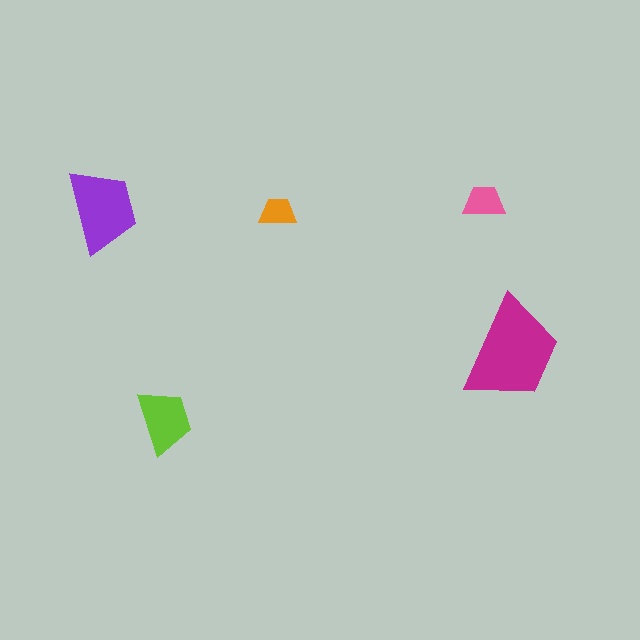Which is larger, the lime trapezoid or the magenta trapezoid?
The magenta one.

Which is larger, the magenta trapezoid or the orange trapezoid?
The magenta one.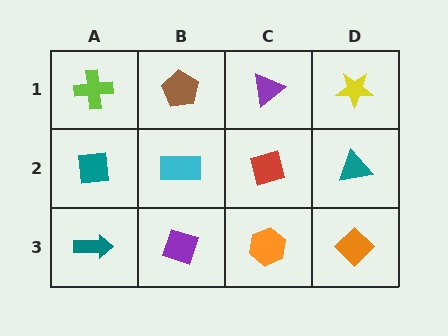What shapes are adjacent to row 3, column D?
A teal triangle (row 2, column D), an orange hexagon (row 3, column C).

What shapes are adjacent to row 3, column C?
A red diamond (row 2, column C), a purple diamond (row 3, column B), an orange diamond (row 3, column D).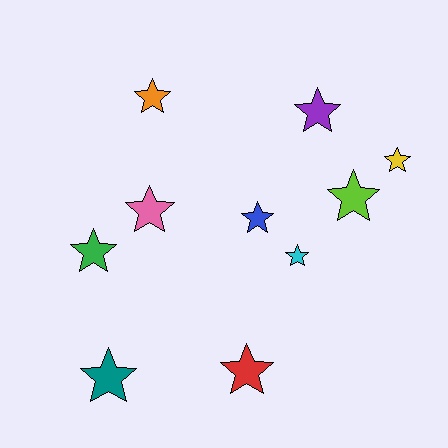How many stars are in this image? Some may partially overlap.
There are 10 stars.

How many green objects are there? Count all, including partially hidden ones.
There is 1 green object.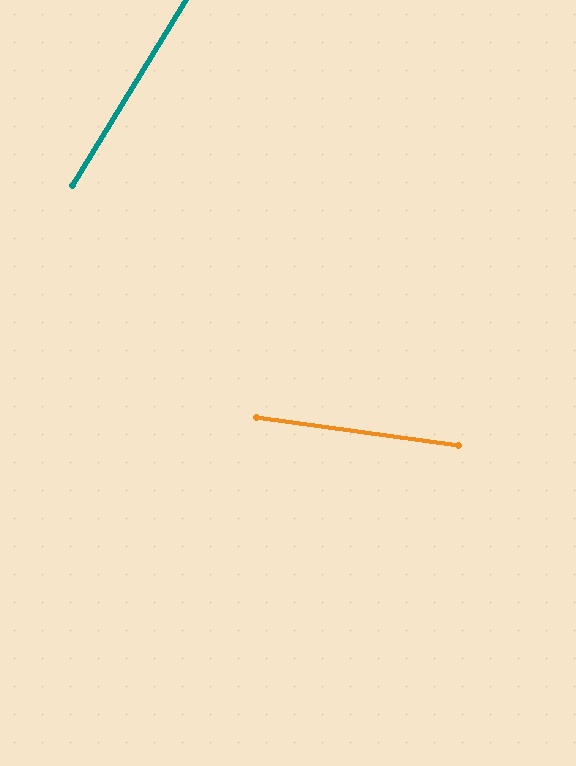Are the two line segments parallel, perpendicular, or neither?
Neither parallel nor perpendicular — they differ by about 66°.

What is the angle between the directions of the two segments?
Approximately 66 degrees.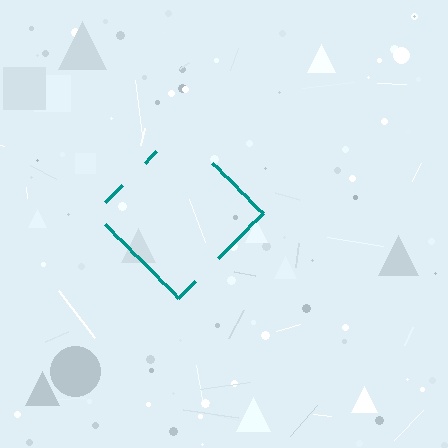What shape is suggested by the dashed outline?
The dashed outline suggests a diamond.